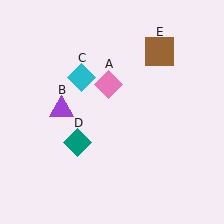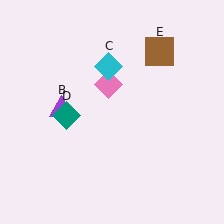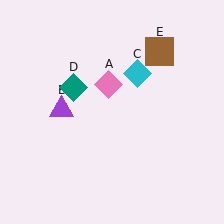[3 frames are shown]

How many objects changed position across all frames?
2 objects changed position: cyan diamond (object C), teal diamond (object D).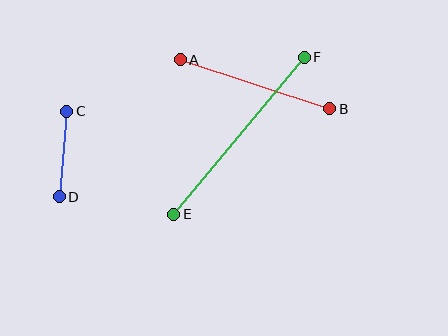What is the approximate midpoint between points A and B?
The midpoint is at approximately (255, 84) pixels.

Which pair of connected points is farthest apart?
Points E and F are farthest apart.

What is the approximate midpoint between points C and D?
The midpoint is at approximately (63, 154) pixels.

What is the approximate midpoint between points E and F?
The midpoint is at approximately (239, 136) pixels.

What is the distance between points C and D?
The distance is approximately 86 pixels.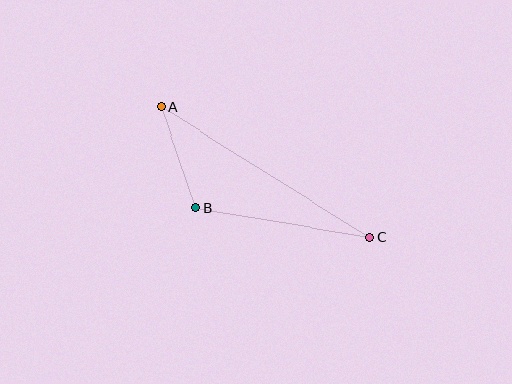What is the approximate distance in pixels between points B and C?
The distance between B and C is approximately 177 pixels.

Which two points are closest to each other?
Points A and B are closest to each other.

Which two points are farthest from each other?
Points A and C are farthest from each other.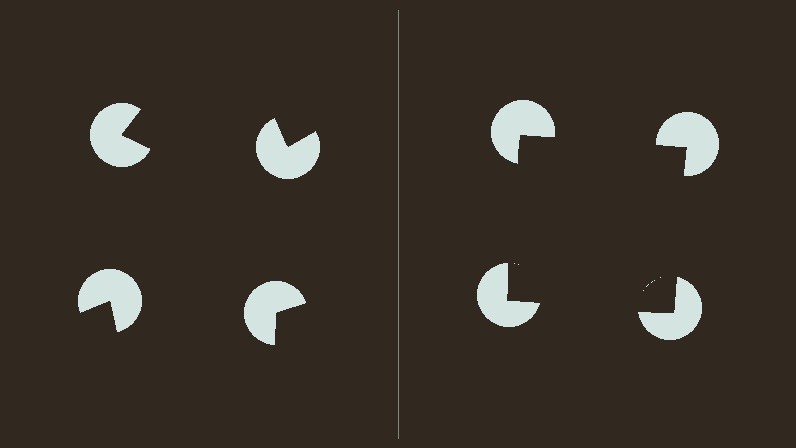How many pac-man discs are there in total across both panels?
8 — 4 on each side.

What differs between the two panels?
The pac-man discs are positioned identically on both sides; only the wedge orientations differ. On the right they align to a square; on the left they are misaligned.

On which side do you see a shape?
An illusory square appears on the right side. On the left side the wedge cuts are rotated, so no coherent shape forms.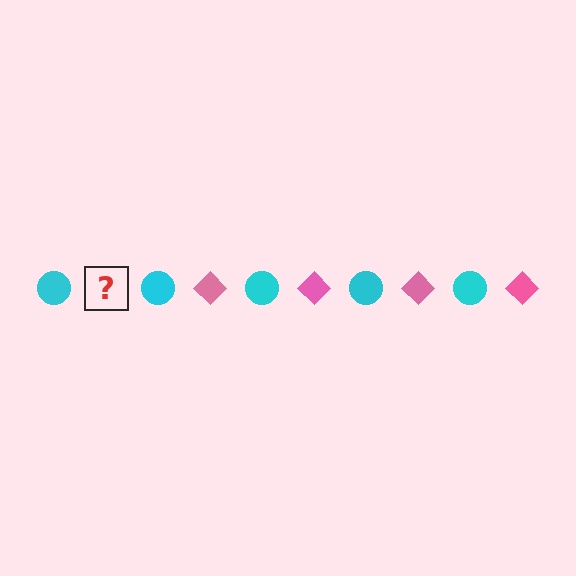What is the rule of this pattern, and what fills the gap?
The rule is that the pattern alternates between cyan circle and pink diamond. The gap should be filled with a pink diamond.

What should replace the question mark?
The question mark should be replaced with a pink diamond.